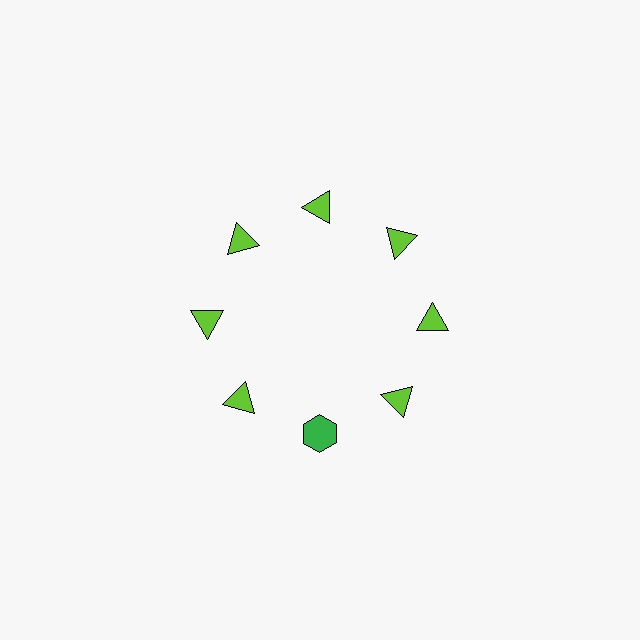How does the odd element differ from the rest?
It differs in both color (green instead of lime) and shape (hexagon instead of triangle).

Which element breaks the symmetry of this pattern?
The green hexagon at roughly the 6 o'clock position breaks the symmetry. All other shapes are lime triangles.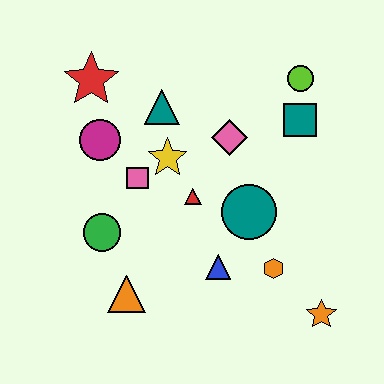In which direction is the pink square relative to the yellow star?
The pink square is to the left of the yellow star.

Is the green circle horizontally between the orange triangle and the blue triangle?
No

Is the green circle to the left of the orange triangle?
Yes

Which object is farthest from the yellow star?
The orange star is farthest from the yellow star.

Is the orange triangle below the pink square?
Yes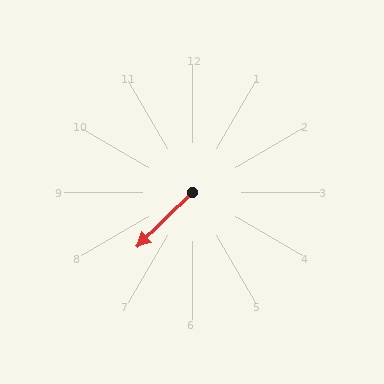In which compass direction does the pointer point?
Southwest.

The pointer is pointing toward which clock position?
Roughly 8 o'clock.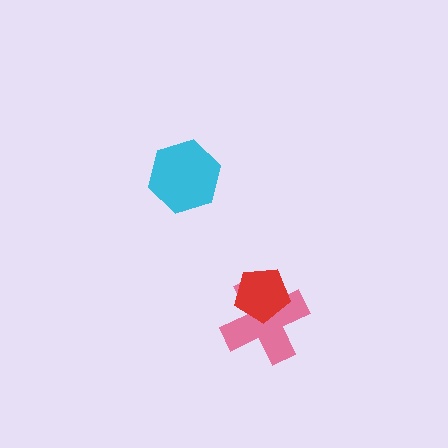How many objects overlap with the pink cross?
1 object overlaps with the pink cross.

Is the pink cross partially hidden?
Yes, it is partially covered by another shape.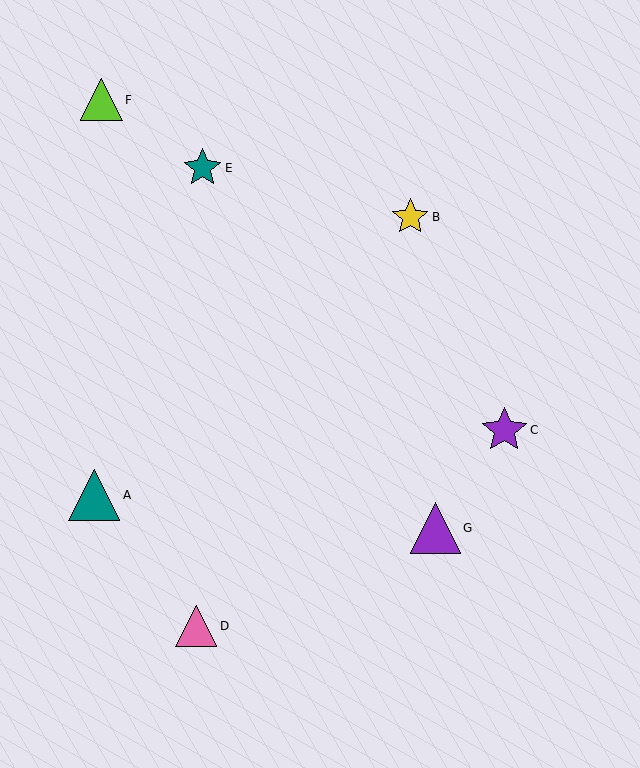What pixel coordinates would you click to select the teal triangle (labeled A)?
Click at (94, 495) to select the teal triangle A.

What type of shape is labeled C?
Shape C is a purple star.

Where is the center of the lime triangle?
The center of the lime triangle is at (101, 100).